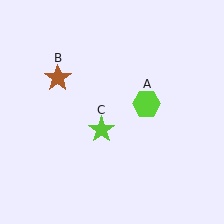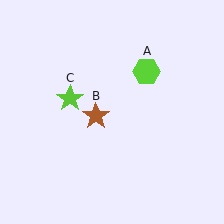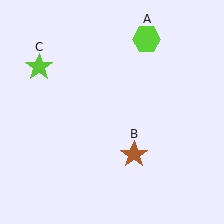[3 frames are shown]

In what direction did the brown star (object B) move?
The brown star (object B) moved down and to the right.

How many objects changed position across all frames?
3 objects changed position: lime hexagon (object A), brown star (object B), lime star (object C).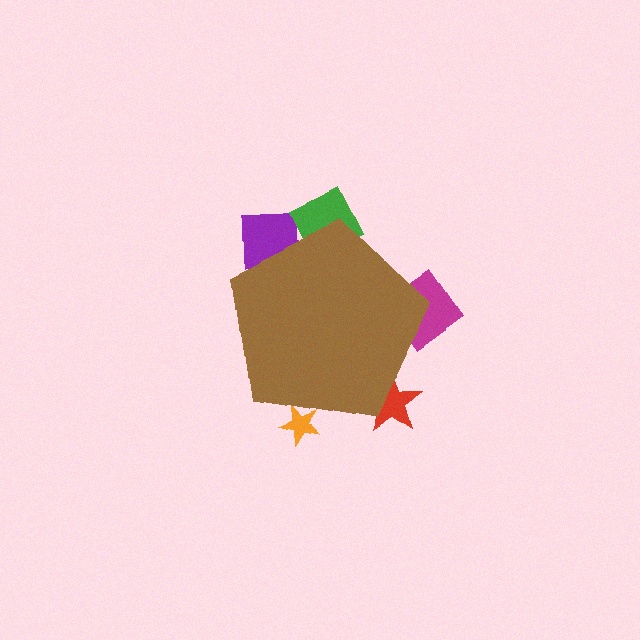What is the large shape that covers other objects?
A brown pentagon.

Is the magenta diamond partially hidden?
Yes, the magenta diamond is partially hidden behind the brown pentagon.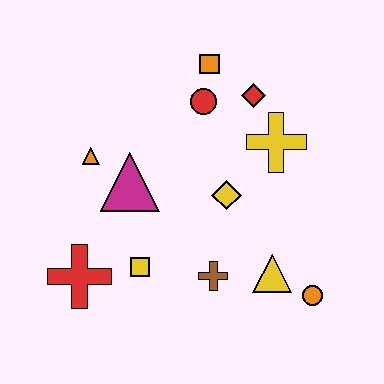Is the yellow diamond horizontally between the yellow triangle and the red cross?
Yes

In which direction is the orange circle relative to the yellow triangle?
The orange circle is to the right of the yellow triangle.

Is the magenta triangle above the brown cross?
Yes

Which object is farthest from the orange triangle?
The orange circle is farthest from the orange triangle.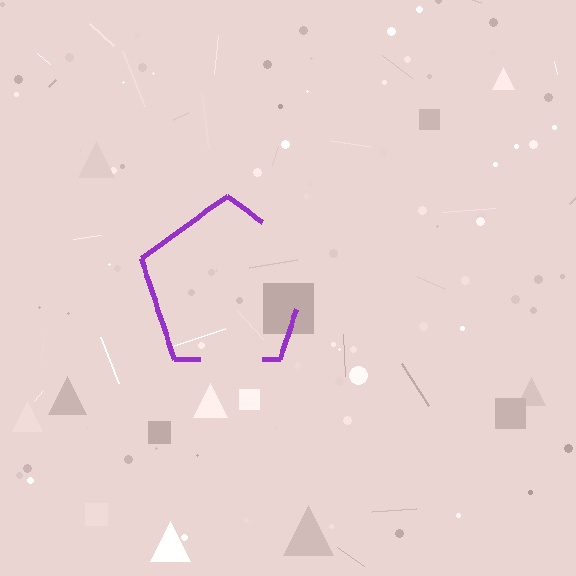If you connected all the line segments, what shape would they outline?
They would outline a pentagon.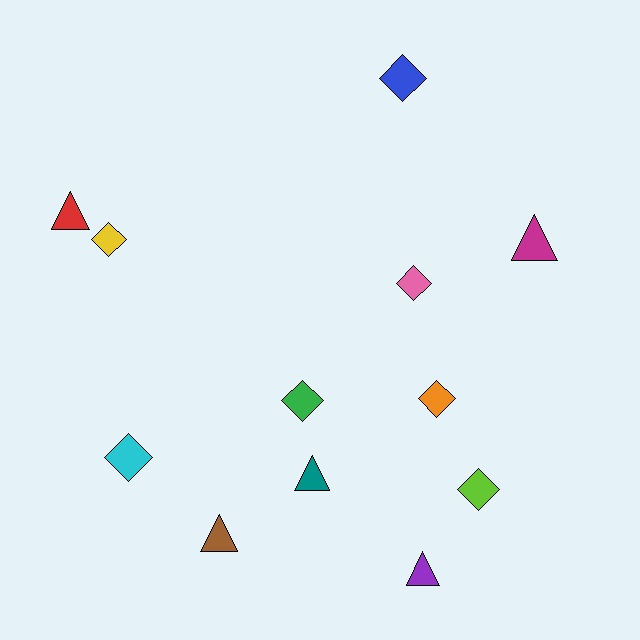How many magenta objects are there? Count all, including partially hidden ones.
There is 1 magenta object.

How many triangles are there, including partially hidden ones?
There are 5 triangles.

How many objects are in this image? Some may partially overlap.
There are 12 objects.